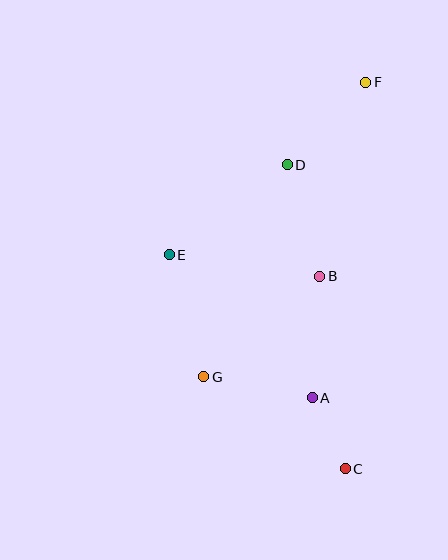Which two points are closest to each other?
Points A and C are closest to each other.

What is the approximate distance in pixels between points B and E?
The distance between B and E is approximately 152 pixels.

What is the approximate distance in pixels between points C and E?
The distance between C and E is approximately 277 pixels.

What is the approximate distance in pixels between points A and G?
The distance between A and G is approximately 110 pixels.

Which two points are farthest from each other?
Points C and F are farthest from each other.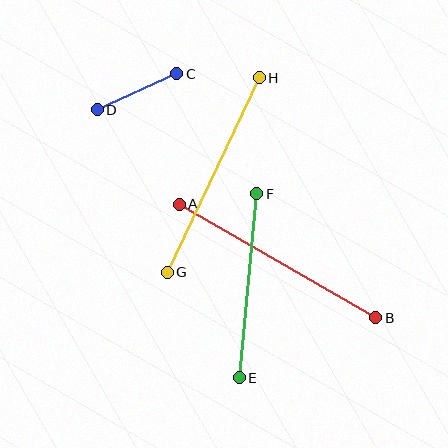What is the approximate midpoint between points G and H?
The midpoint is at approximately (213, 175) pixels.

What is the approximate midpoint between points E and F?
The midpoint is at approximately (248, 286) pixels.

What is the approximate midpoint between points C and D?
The midpoint is at approximately (137, 92) pixels.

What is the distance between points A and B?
The distance is approximately 227 pixels.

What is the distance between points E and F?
The distance is approximately 184 pixels.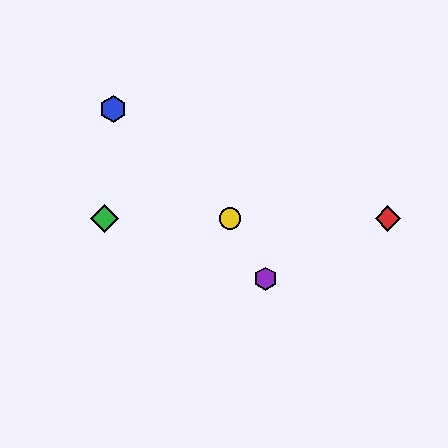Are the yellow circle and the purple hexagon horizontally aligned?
No, the yellow circle is at y≈219 and the purple hexagon is at y≈279.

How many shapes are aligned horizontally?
3 shapes (the red diamond, the green diamond, the yellow circle) are aligned horizontally.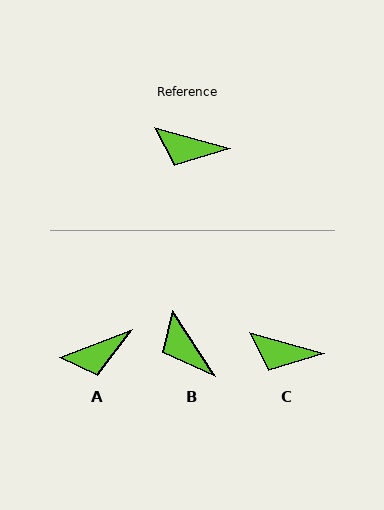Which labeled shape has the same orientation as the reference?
C.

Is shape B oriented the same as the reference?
No, it is off by about 41 degrees.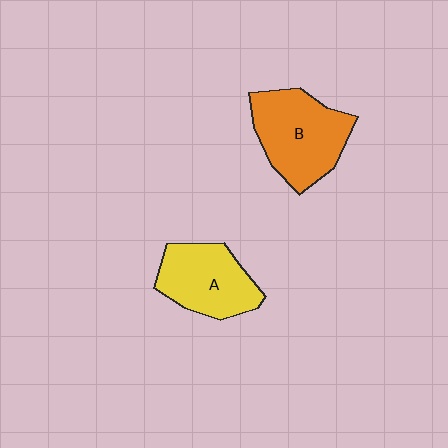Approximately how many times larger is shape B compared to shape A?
Approximately 1.2 times.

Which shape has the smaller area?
Shape A (yellow).